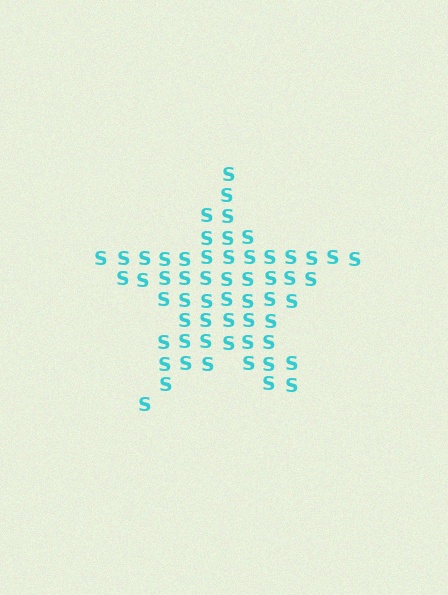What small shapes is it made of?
It is made of small letter S's.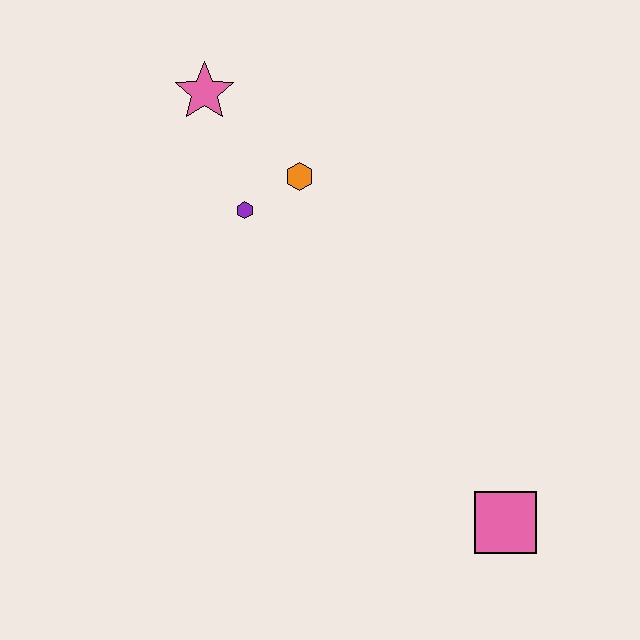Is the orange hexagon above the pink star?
No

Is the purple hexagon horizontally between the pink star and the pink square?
Yes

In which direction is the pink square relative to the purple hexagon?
The pink square is below the purple hexagon.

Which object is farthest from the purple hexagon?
The pink square is farthest from the purple hexagon.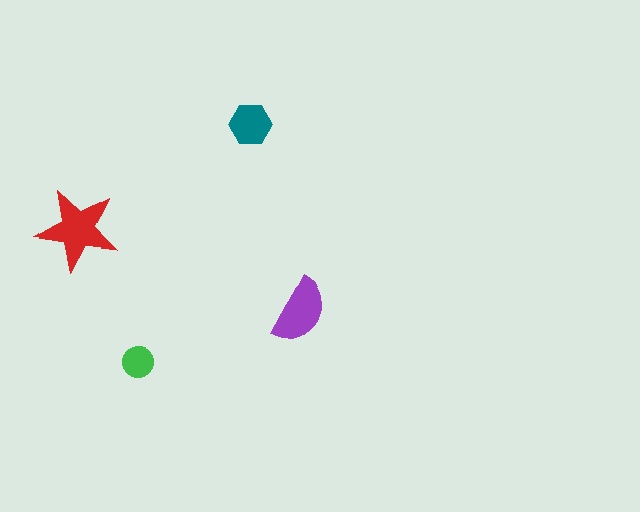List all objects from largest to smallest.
The red star, the purple semicircle, the teal hexagon, the green circle.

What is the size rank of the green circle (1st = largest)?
4th.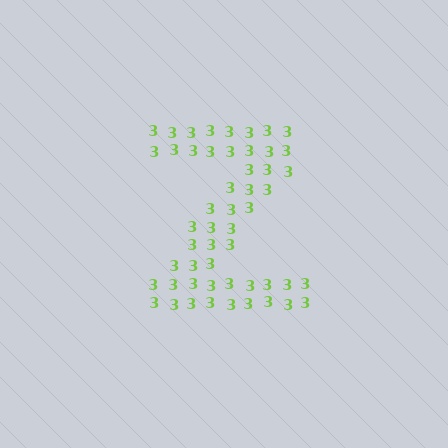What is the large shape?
The large shape is the letter Z.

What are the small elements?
The small elements are digit 3's.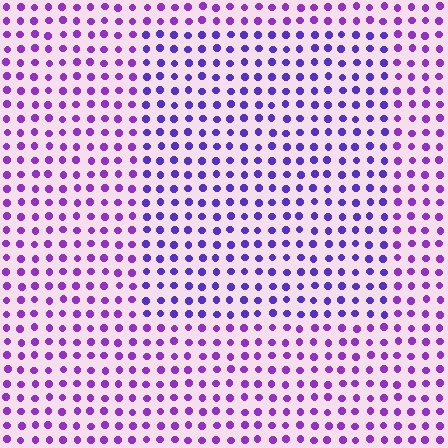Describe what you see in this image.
The image is filled with small purple elements in a uniform arrangement. A rectangle-shaped region is visible where the elements are tinted to a slightly different hue, forming a subtle color boundary.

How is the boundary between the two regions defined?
The boundary is defined purely by a slight shift in hue (about 25 degrees). Spacing, size, and orientation are identical on both sides.